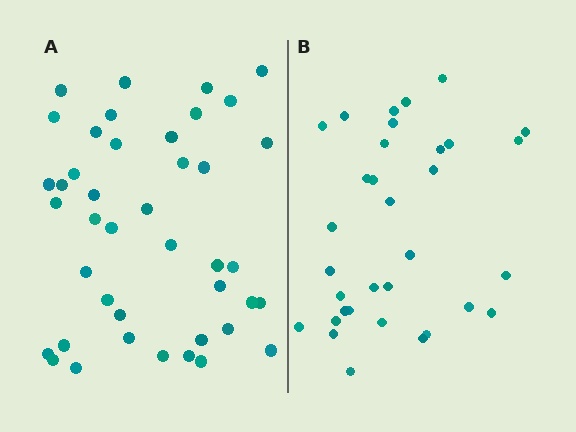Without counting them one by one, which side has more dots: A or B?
Region A (the left region) has more dots.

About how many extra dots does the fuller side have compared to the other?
Region A has roughly 8 or so more dots than region B.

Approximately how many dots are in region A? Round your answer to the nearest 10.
About 40 dots. (The exact count is 42, which rounds to 40.)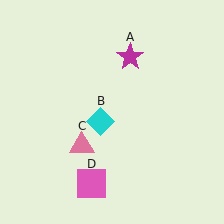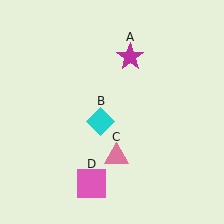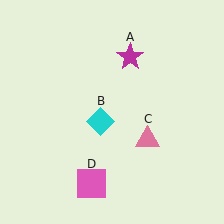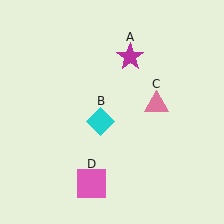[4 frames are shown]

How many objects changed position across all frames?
1 object changed position: pink triangle (object C).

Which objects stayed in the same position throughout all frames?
Magenta star (object A) and cyan diamond (object B) and pink square (object D) remained stationary.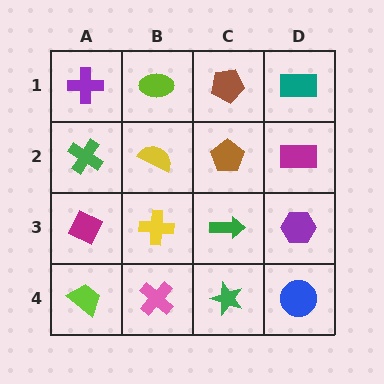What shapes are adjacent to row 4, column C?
A green arrow (row 3, column C), a pink cross (row 4, column B), a blue circle (row 4, column D).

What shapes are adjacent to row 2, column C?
A brown pentagon (row 1, column C), a green arrow (row 3, column C), a yellow semicircle (row 2, column B), a magenta rectangle (row 2, column D).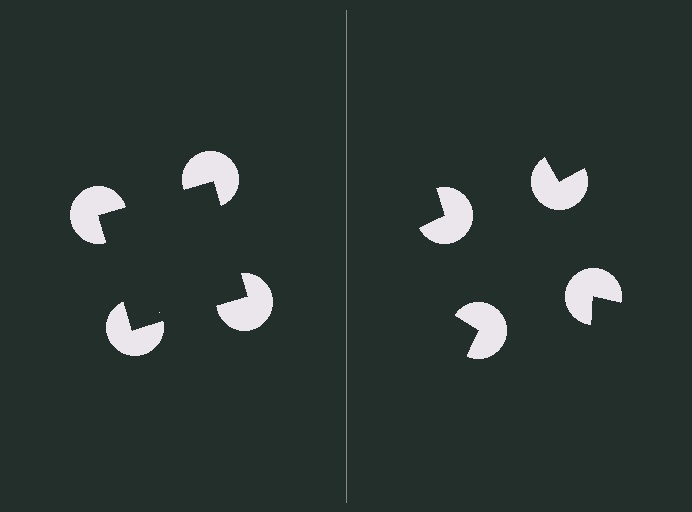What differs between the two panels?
The pac-man discs are positioned identically on both sides; only the wedge orientations differ. On the left they align to a square; on the right they are misaligned.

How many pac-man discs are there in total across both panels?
8 — 4 on each side.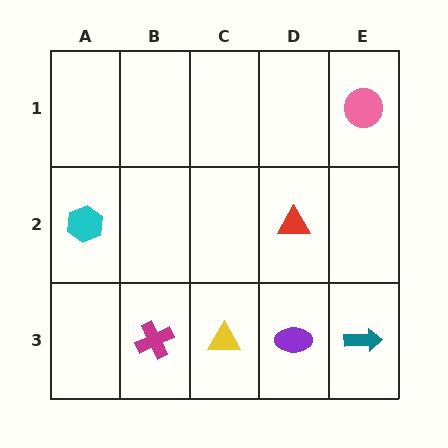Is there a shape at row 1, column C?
No, that cell is empty.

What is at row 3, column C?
A yellow triangle.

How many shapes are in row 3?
4 shapes.